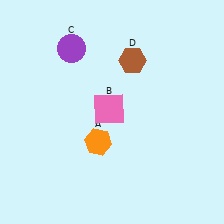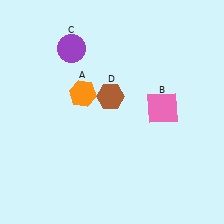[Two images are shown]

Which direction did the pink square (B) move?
The pink square (B) moved right.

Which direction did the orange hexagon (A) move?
The orange hexagon (A) moved up.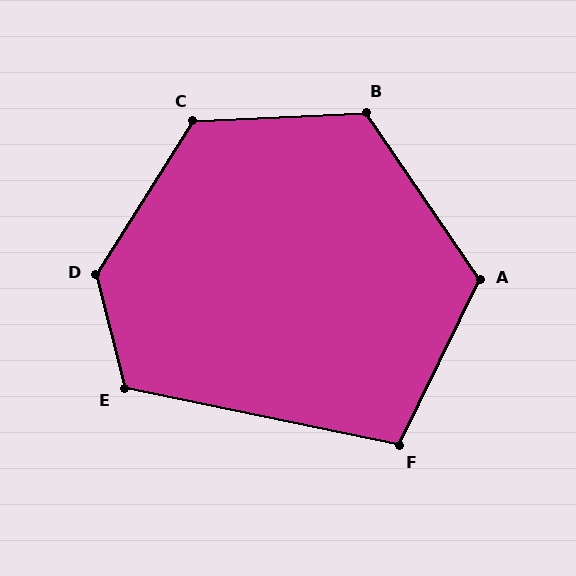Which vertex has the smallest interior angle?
F, at approximately 104 degrees.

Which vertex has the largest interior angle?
D, at approximately 134 degrees.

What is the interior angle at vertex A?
Approximately 120 degrees (obtuse).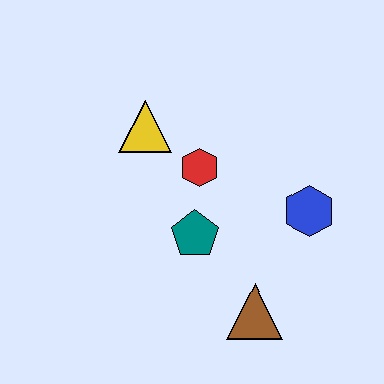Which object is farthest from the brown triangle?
The yellow triangle is farthest from the brown triangle.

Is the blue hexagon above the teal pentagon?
Yes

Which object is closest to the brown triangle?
The teal pentagon is closest to the brown triangle.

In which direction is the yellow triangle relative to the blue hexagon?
The yellow triangle is to the left of the blue hexagon.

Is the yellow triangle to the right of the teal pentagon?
No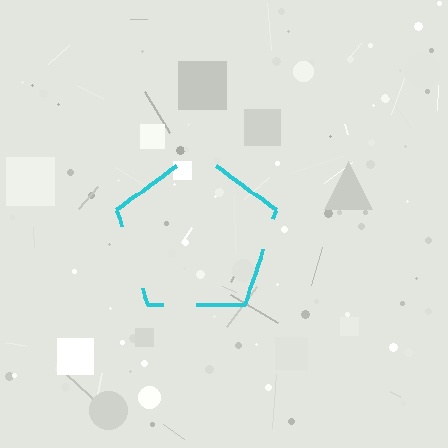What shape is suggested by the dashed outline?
The dashed outline suggests a pentagon.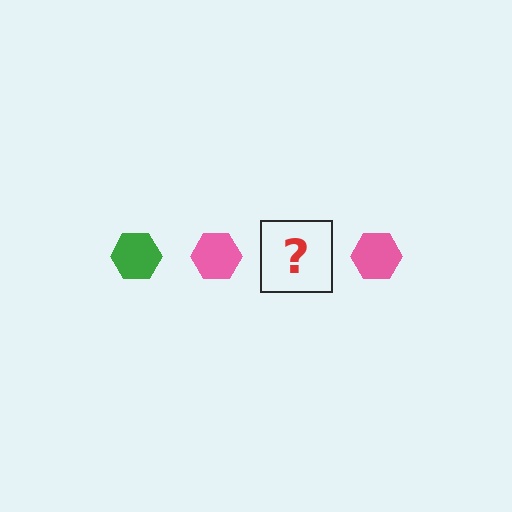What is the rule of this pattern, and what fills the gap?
The rule is that the pattern cycles through green, pink hexagons. The gap should be filled with a green hexagon.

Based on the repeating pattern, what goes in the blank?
The blank should be a green hexagon.